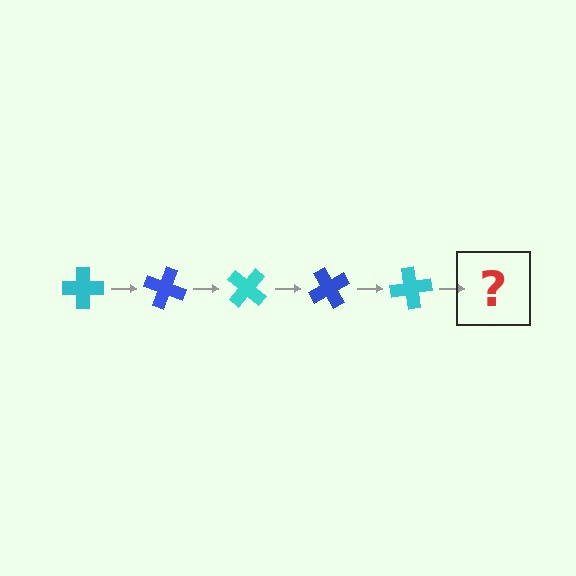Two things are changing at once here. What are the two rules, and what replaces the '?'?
The two rules are that it rotates 20 degrees each step and the color cycles through cyan and blue. The '?' should be a blue cross, rotated 100 degrees from the start.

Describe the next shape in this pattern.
It should be a blue cross, rotated 100 degrees from the start.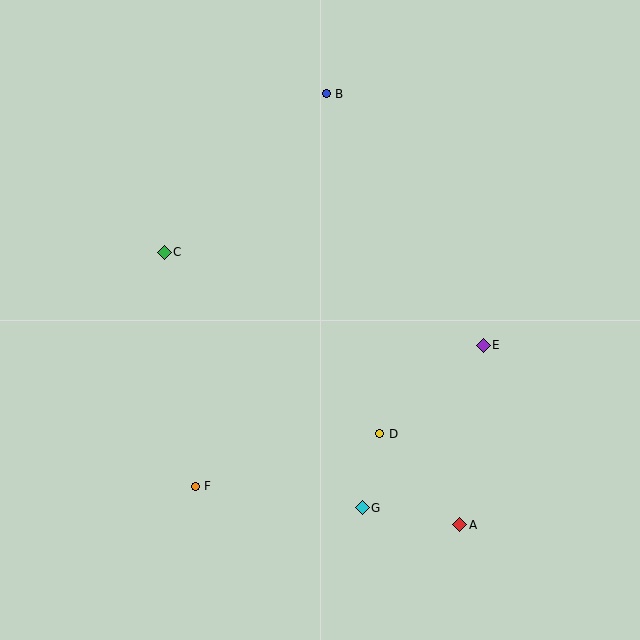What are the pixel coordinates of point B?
Point B is at (326, 94).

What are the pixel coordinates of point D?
Point D is at (380, 434).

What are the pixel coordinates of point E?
Point E is at (483, 345).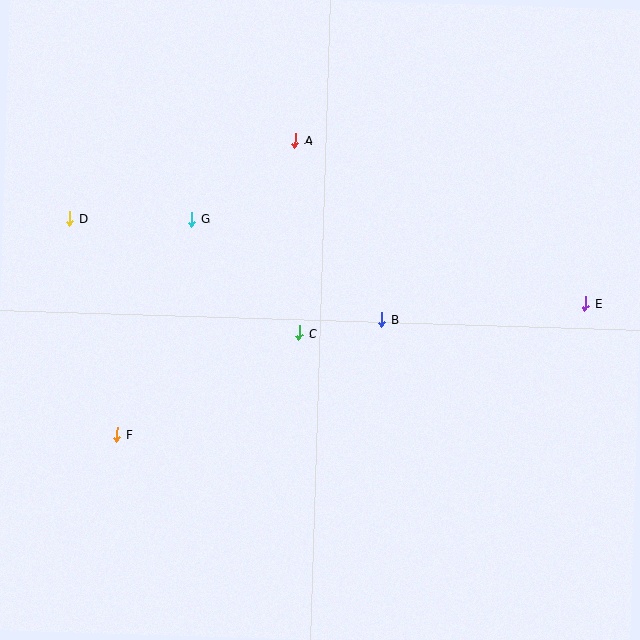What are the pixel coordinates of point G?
Point G is at (192, 219).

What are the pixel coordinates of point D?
Point D is at (70, 219).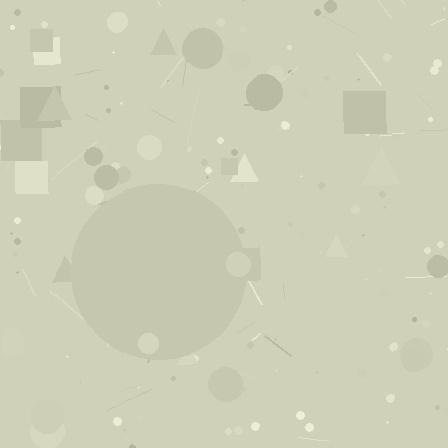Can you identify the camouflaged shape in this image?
The camouflaged shape is a circle.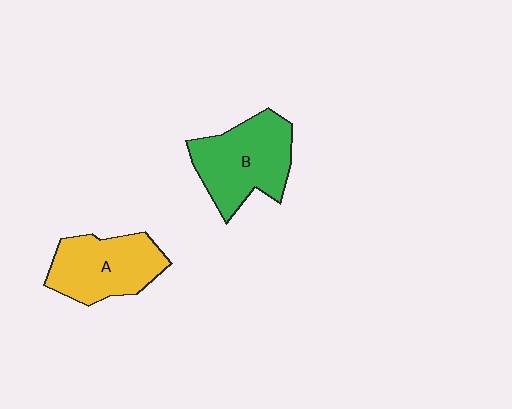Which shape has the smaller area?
Shape A (yellow).